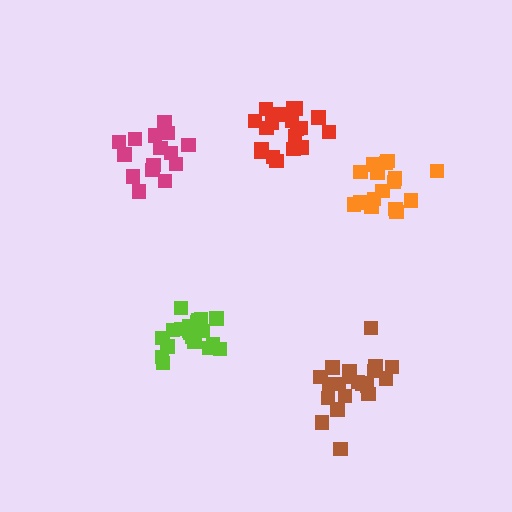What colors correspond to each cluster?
The clusters are colored: magenta, brown, lime, red, orange.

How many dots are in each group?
Group 1: 15 dots, Group 2: 20 dots, Group 3: 20 dots, Group 4: 19 dots, Group 5: 16 dots (90 total).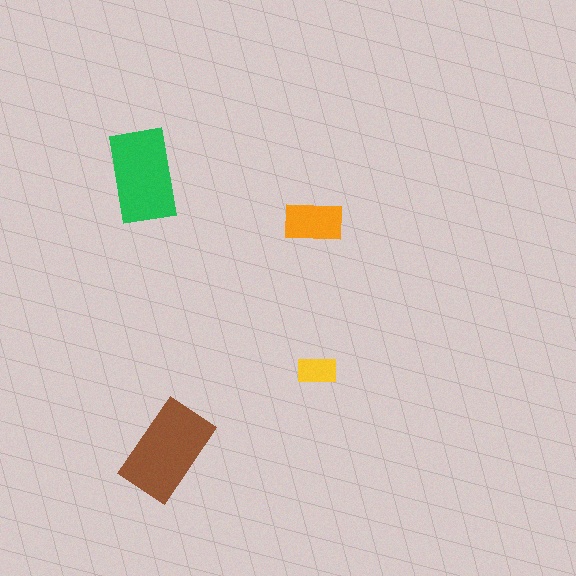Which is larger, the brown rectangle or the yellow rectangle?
The brown one.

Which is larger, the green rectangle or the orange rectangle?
The green one.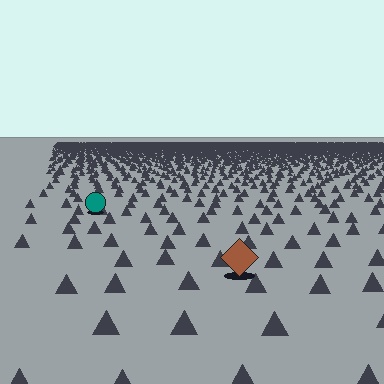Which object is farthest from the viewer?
The teal circle is farthest from the viewer. It appears smaller and the ground texture around it is denser.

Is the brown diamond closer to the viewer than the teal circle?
Yes. The brown diamond is closer — you can tell from the texture gradient: the ground texture is coarser near it.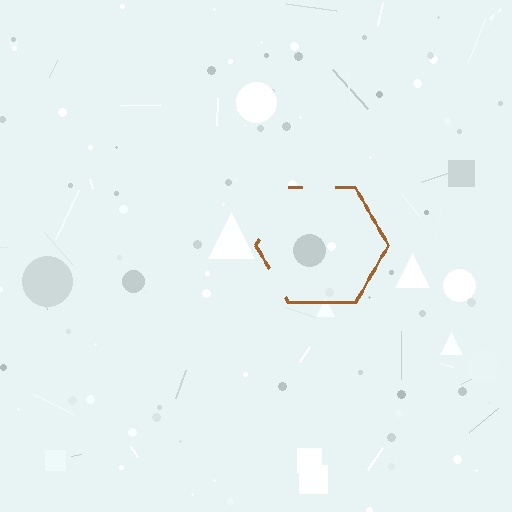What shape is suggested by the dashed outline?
The dashed outline suggests a hexagon.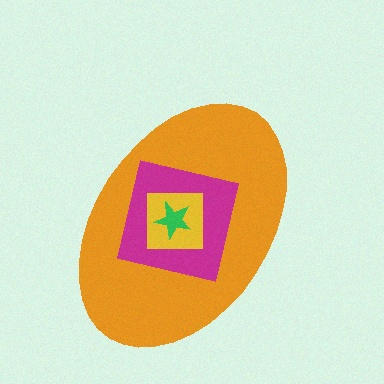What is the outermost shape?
The orange ellipse.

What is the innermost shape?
The green star.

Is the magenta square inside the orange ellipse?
Yes.